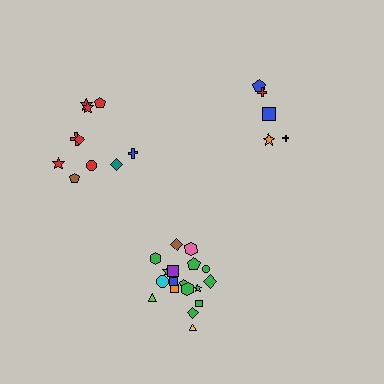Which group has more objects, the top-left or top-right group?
The top-left group.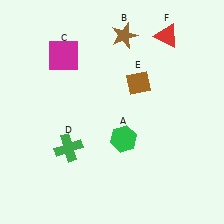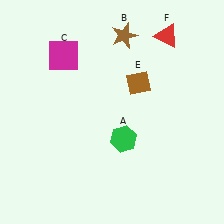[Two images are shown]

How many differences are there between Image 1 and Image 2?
There is 1 difference between the two images.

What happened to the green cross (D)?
The green cross (D) was removed in Image 2. It was in the bottom-left area of Image 1.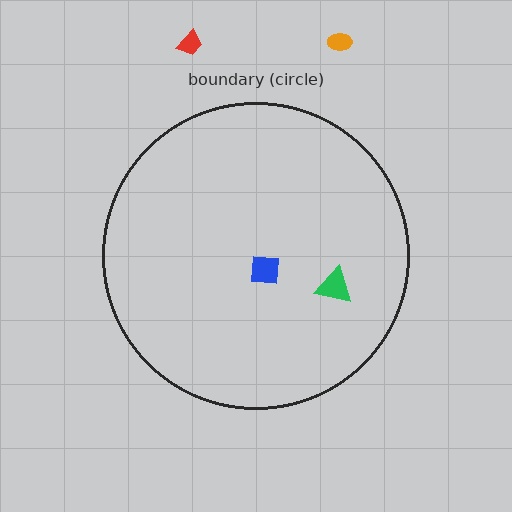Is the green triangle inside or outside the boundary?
Inside.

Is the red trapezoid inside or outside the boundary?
Outside.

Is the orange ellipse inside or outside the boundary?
Outside.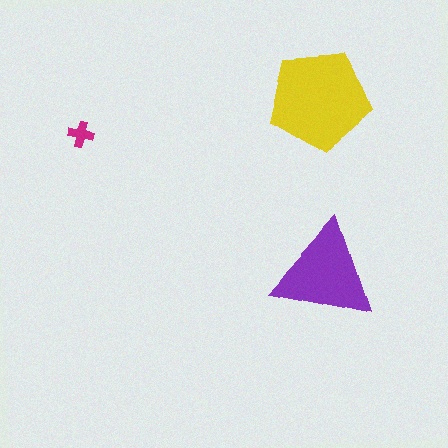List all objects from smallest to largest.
The magenta cross, the purple triangle, the yellow pentagon.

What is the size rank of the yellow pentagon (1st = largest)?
1st.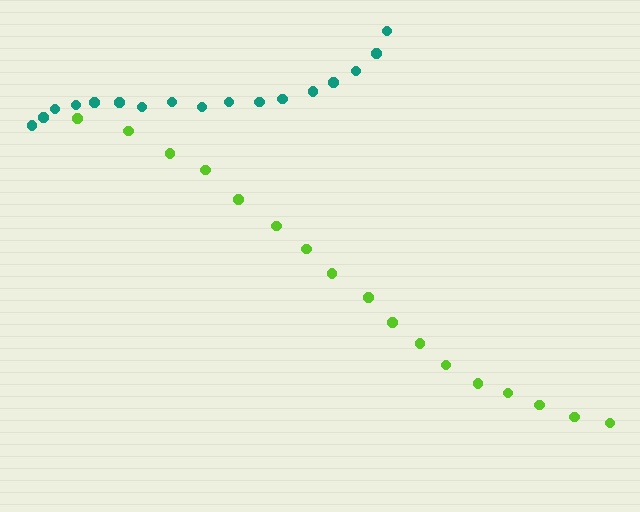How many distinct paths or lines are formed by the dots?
There are 2 distinct paths.